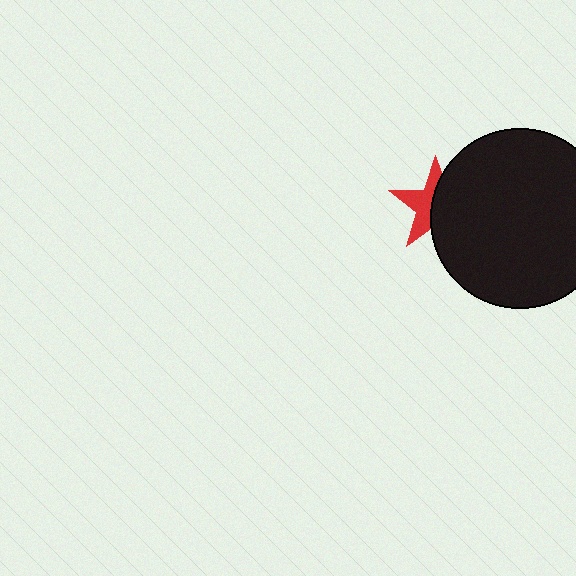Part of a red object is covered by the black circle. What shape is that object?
It is a star.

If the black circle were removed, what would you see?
You would see the complete red star.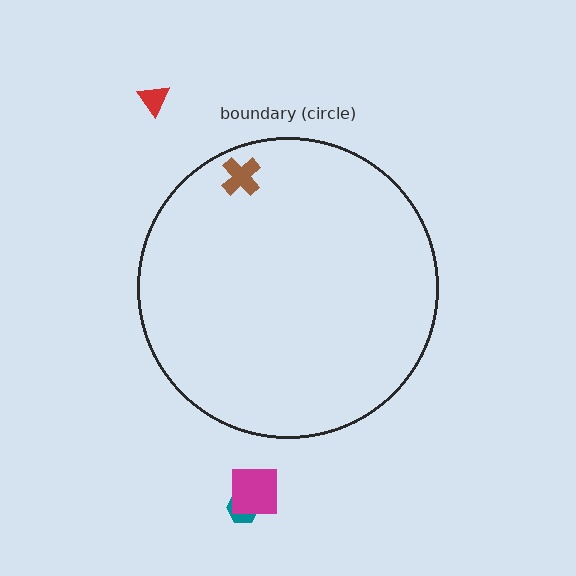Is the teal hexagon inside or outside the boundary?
Outside.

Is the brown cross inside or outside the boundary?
Inside.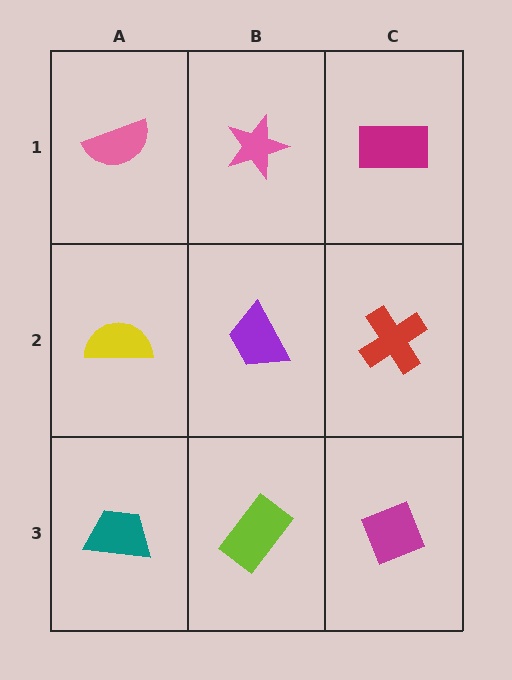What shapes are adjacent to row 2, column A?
A pink semicircle (row 1, column A), a teal trapezoid (row 3, column A), a purple trapezoid (row 2, column B).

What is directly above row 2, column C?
A magenta rectangle.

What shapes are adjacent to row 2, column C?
A magenta rectangle (row 1, column C), a magenta diamond (row 3, column C), a purple trapezoid (row 2, column B).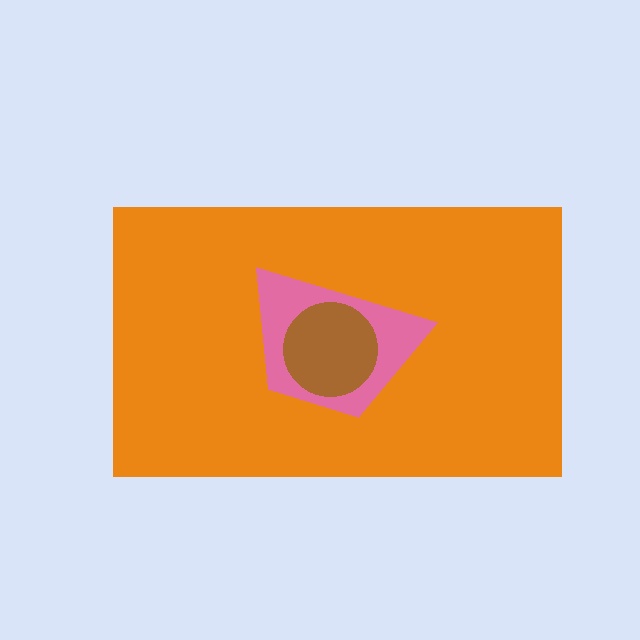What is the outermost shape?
The orange rectangle.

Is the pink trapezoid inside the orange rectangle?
Yes.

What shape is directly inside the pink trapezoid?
The brown circle.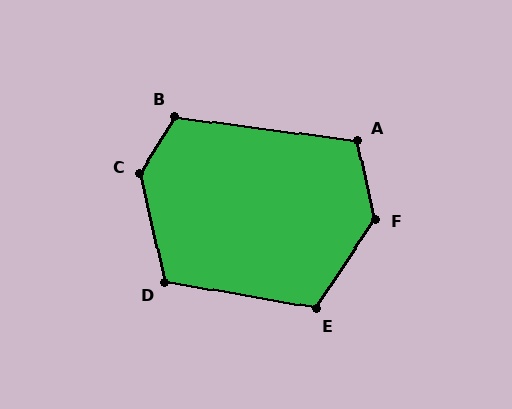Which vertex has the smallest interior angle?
A, at approximately 110 degrees.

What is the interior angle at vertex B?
Approximately 114 degrees (obtuse).